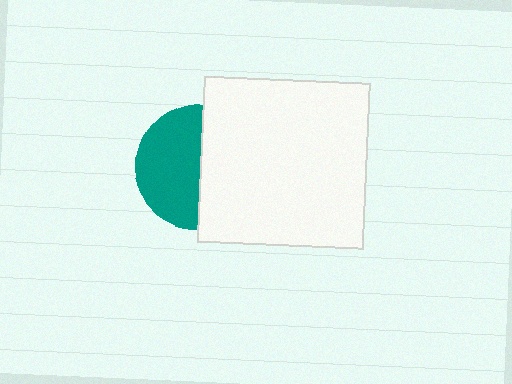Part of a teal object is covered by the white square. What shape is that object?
It is a circle.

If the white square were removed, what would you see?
You would see the complete teal circle.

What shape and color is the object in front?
The object in front is a white square.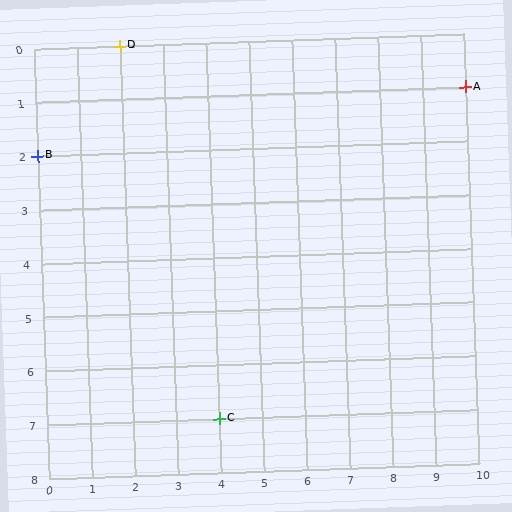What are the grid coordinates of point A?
Point A is at grid coordinates (10, 1).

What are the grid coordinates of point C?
Point C is at grid coordinates (4, 7).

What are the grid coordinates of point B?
Point B is at grid coordinates (0, 2).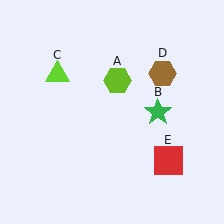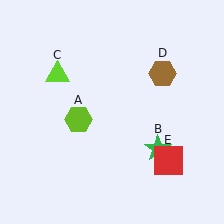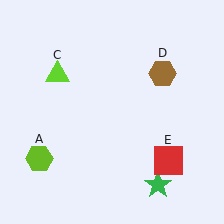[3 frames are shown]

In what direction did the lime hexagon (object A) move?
The lime hexagon (object A) moved down and to the left.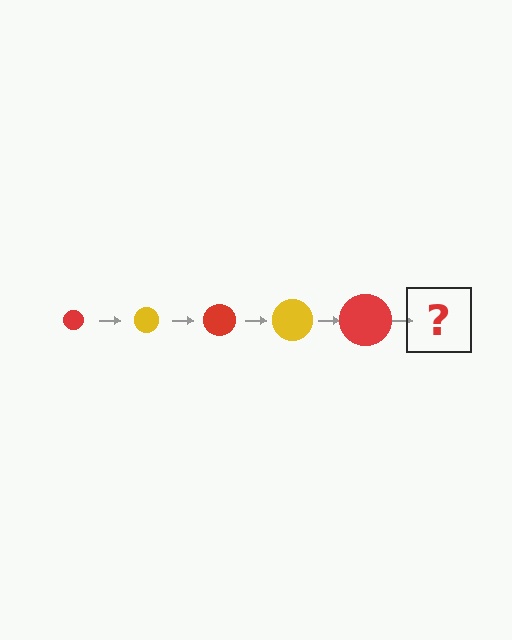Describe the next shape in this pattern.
It should be a yellow circle, larger than the previous one.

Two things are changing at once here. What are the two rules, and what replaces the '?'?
The two rules are that the circle grows larger each step and the color cycles through red and yellow. The '?' should be a yellow circle, larger than the previous one.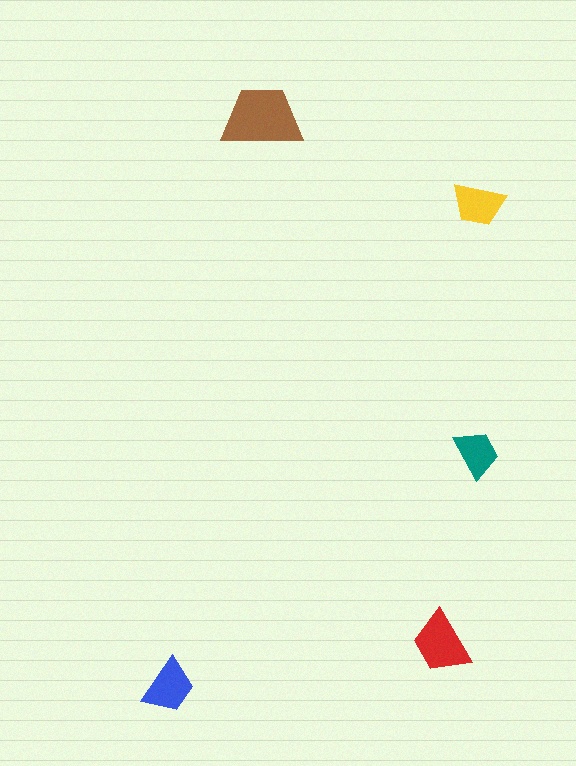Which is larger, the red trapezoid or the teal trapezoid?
The red one.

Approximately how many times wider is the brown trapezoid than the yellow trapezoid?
About 1.5 times wider.